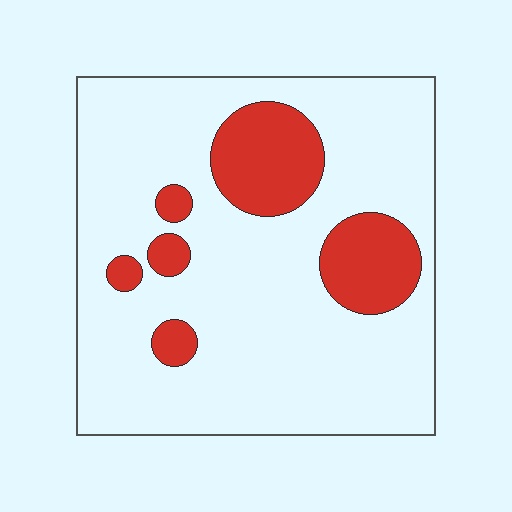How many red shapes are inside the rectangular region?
6.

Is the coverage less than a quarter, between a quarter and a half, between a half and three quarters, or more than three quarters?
Less than a quarter.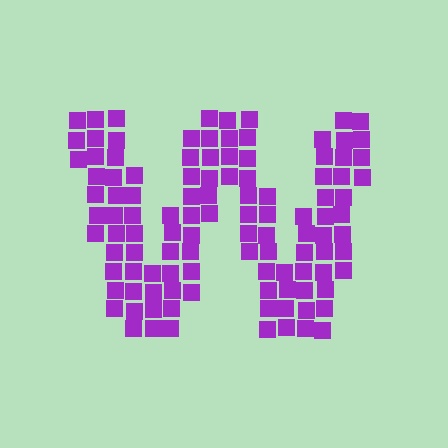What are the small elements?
The small elements are squares.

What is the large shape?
The large shape is the letter W.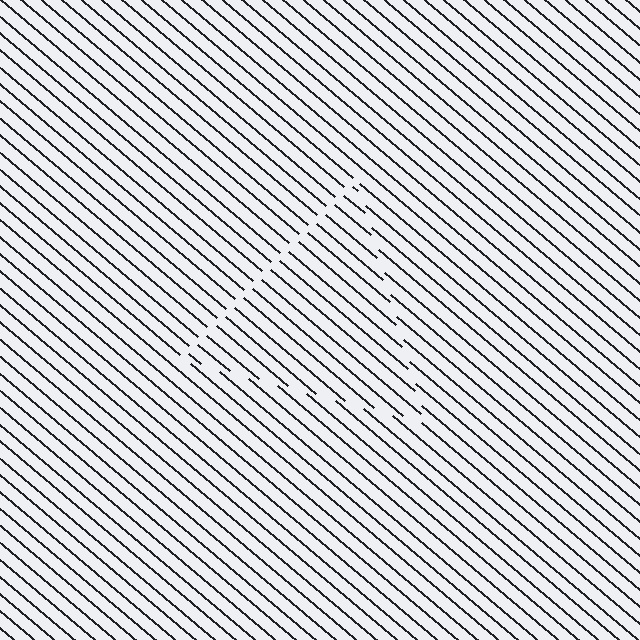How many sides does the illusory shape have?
3 sides — the line-ends trace a triangle.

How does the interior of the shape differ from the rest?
The interior of the shape contains the same grating, shifted by half a period — the contour is defined by the phase discontinuity where line-ends from the inner and outer gratings abut.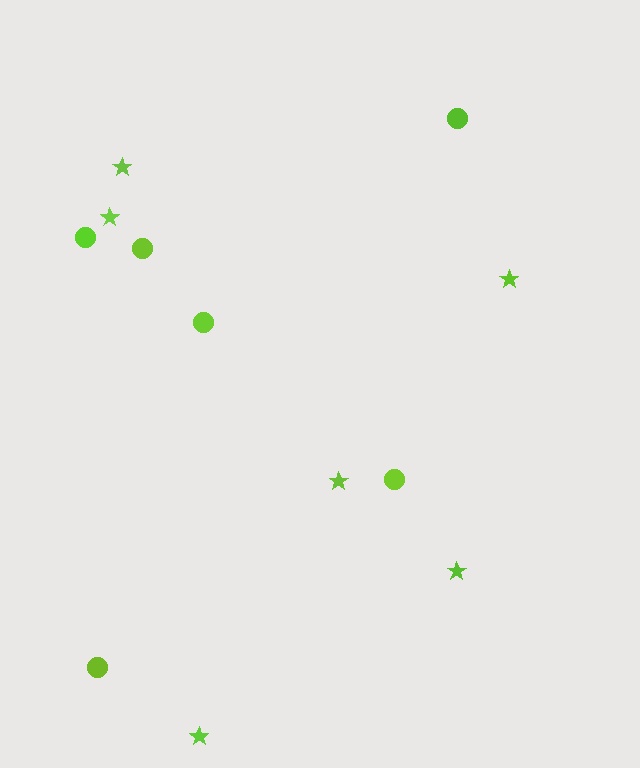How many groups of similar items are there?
There are 2 groups: one group of circles (6) and one group of stars (6).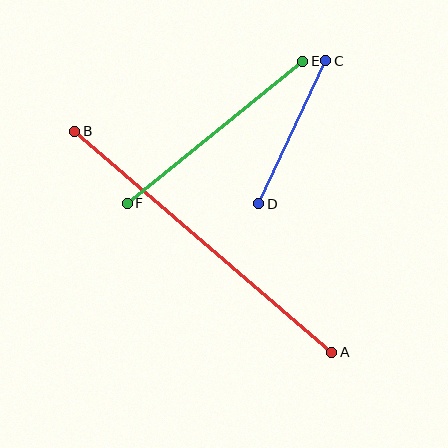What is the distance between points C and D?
The distance is approximately 158 pixels.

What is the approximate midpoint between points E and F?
The midpoint is at approximately (215, 132) pixels.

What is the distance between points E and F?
The distance is approximately 226 pixels.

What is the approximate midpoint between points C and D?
The midpoint is at approximately (292, 132) pixels.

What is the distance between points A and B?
The distance is approximately 339 pixels.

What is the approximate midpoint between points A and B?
The midpoint is at approximately (203, 242) pixels.